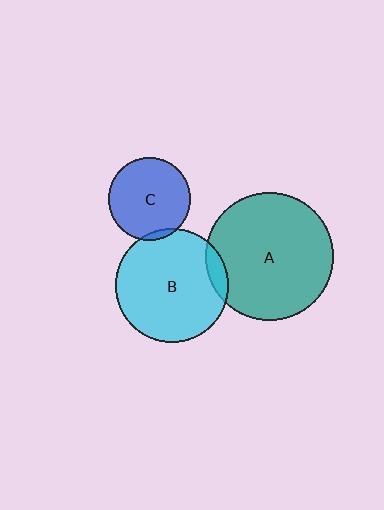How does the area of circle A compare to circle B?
Approximately 1.3 times.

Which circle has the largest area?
Circle A (teal).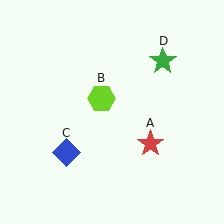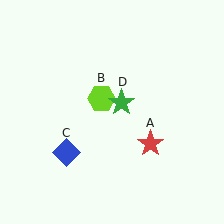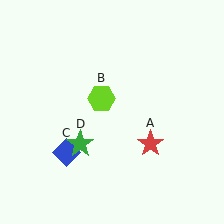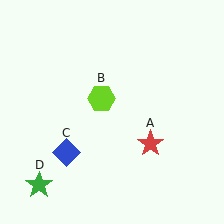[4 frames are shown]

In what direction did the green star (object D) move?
The green star (object D) moved down and to the left.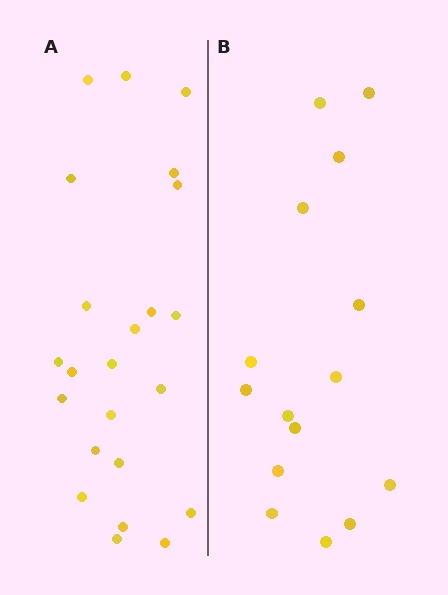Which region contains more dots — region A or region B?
Region A (the left region) has more dots.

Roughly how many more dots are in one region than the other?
Region A has roughly 8 or so more dots than region B.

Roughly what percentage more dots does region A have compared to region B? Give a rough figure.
About 55% more.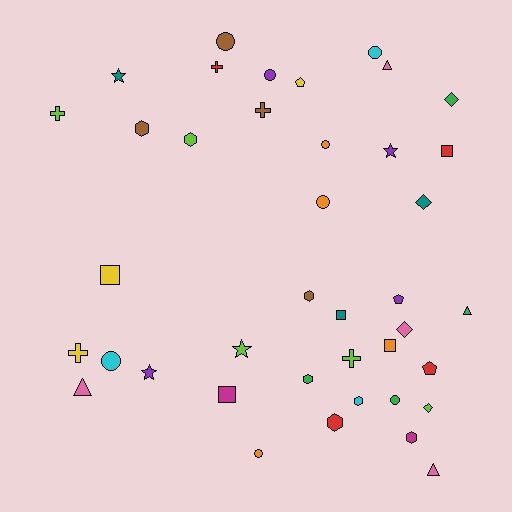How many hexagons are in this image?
There are 7 hexagons.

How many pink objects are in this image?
There are 4 pink objects.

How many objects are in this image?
There are 40 objects.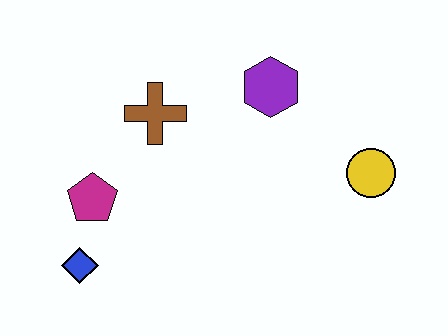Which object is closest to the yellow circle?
The purple hexagon is closest to the yellow circle.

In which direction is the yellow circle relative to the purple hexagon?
The yellow circle is to the right of the purple hexagon.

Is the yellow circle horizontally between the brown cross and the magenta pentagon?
No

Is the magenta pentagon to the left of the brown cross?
Yes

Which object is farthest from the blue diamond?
The yellow circle is farthest from the blue diamond.